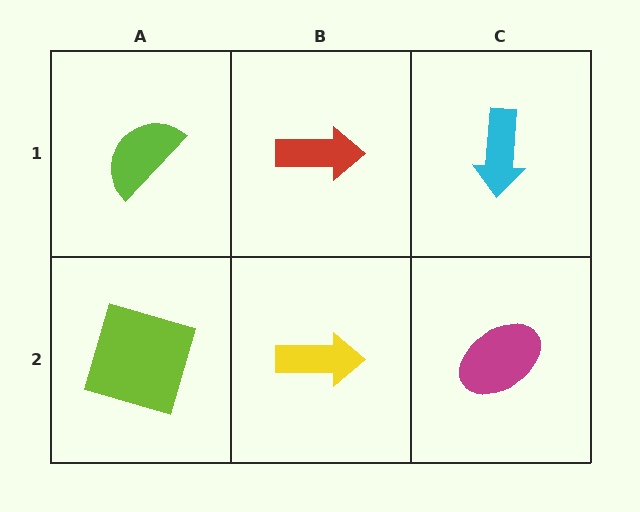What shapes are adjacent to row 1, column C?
A magenta ellipse (row 2, column C), a red arrow (row 1, column B).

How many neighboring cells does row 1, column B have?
3.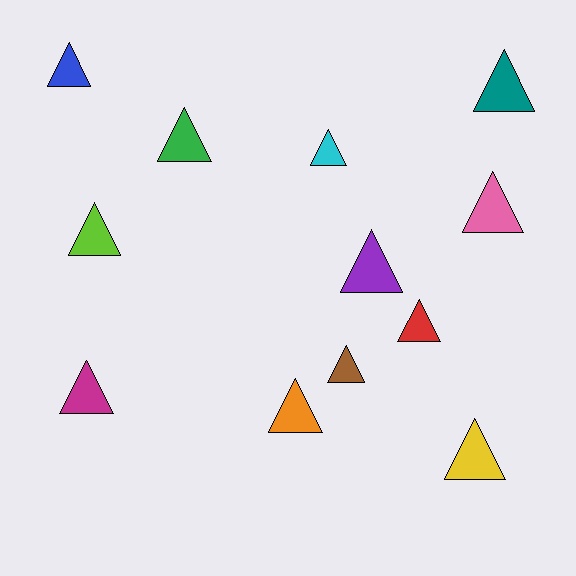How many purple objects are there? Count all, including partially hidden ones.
There is 1 purple object.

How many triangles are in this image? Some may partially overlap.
There are 12 triangles.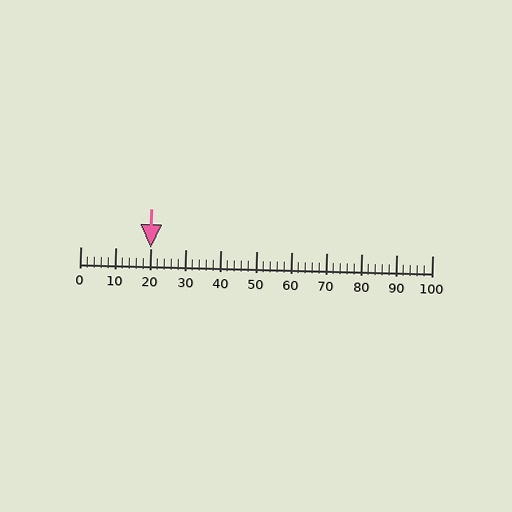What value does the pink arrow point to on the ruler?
The pink arrow points to approximately 20.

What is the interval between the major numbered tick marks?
The major tick marks are spaced 10 units apart.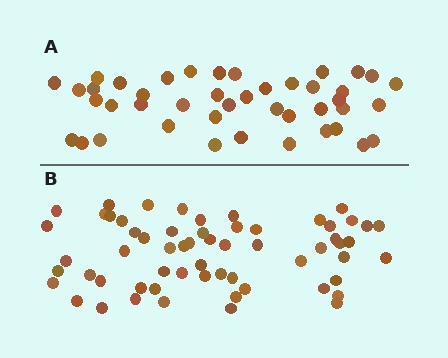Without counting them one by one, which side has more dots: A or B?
Region B (the bottom region) has more dots.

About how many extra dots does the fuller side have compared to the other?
Region B has approximately 15 more dots than region A.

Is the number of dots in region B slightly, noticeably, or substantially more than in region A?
Region B has noticeably more, but not dramatically so. The ratio is roughly 1.4 to 1.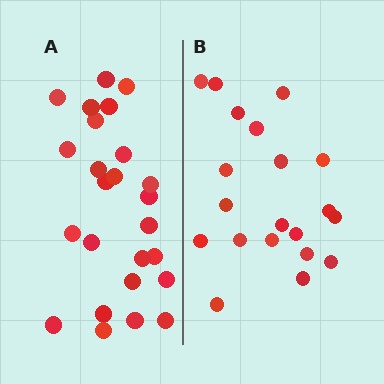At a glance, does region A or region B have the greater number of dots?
Region A (the left region) has more dots.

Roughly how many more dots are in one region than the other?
Region A has about 5 more dots than region B.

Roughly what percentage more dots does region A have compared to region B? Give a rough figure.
About 25% more.